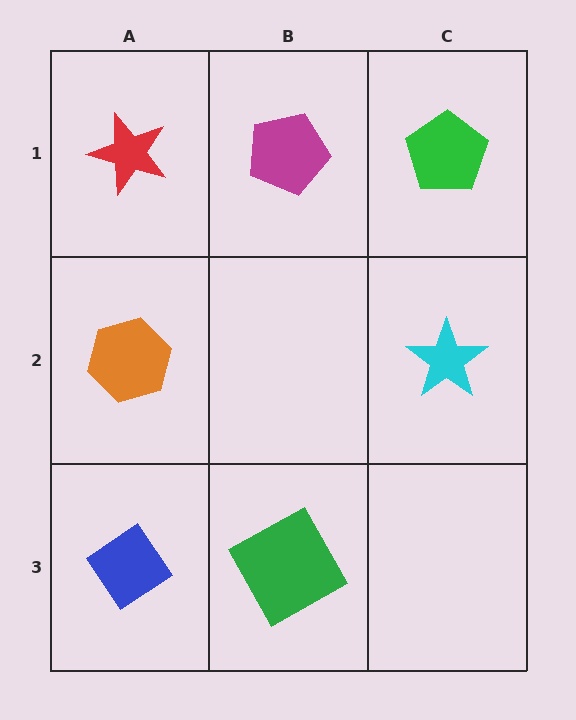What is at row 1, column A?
A red star.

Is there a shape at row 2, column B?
No, that cell is empty.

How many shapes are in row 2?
2 shapes.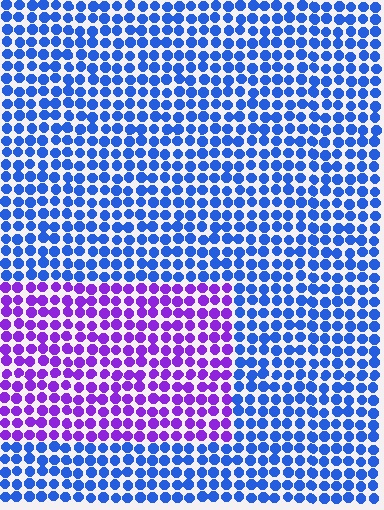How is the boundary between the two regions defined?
The boundary is defined purely by a slight shift in hue (about 54 degrees). Spacing, size, and orientation are identical on both sides.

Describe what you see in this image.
The image is filled with small blue elements in a uniform arrangement. A rectangle-shaped region is visible where the elements are tinted to a slightly different hue, forming a subtle color boundary.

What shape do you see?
I see a rectangle.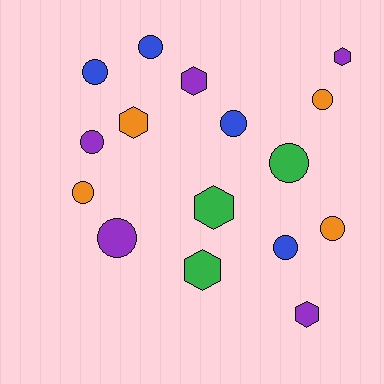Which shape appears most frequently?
Circle, with 10 objects.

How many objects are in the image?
There are 16 objects.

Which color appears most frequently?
Purple, with 5 objects.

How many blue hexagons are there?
There are no blue hexagons.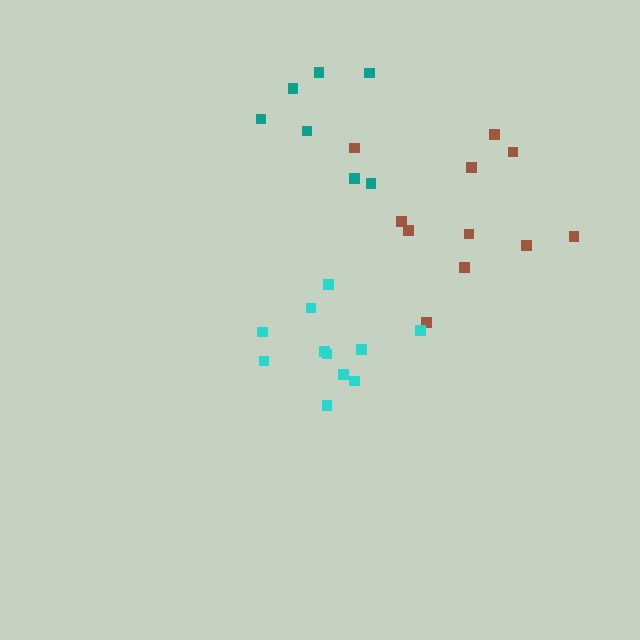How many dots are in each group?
Group 1: 11 dots, Group 2: 7 dots, Group 3: 11 dots (29 total).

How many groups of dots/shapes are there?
There are 3 groups.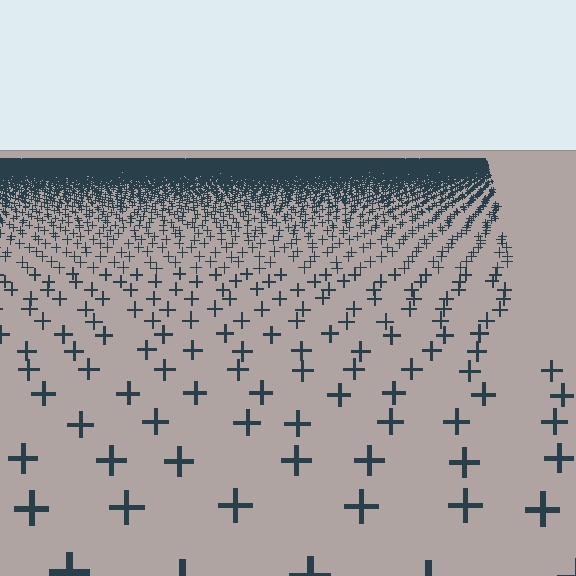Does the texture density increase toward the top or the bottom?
Density increases toward the top.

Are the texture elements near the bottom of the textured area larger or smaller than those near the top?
Larger. Near the bottom, elements are closer to the viewer and appear at a bigger on-screen size.